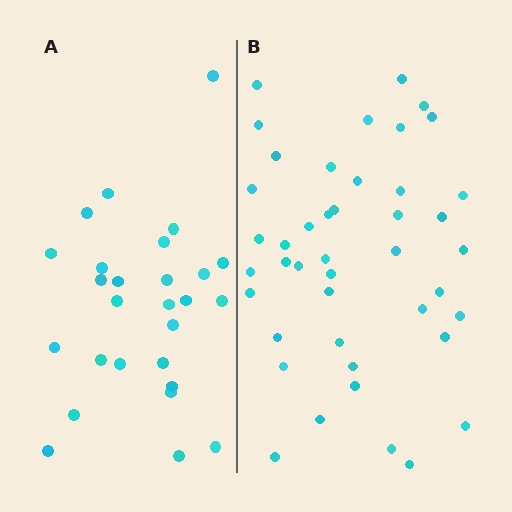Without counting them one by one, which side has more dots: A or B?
Region B (the right region) has more dots.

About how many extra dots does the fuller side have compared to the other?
Region B has approximately 15 more dots than region A.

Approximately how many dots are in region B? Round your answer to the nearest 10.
About 40 dots. (The exact count is 43, which rounds to 40.)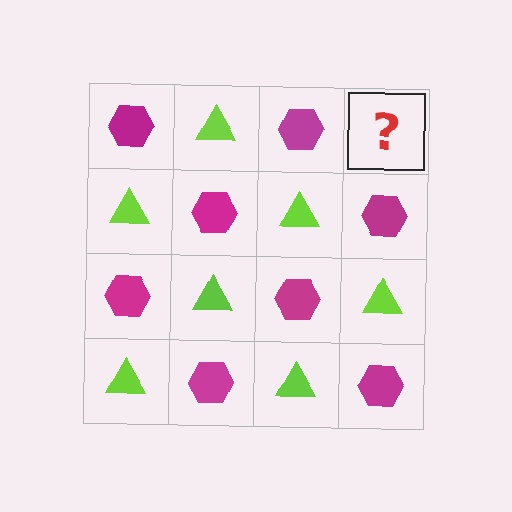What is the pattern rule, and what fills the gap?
The rule is that it alternates magenta hexagon and lime triangle in a checkerboard pattern. The gap should be filled with a lime triangle.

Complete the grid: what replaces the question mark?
The question mark should be replaced with a lime triangle.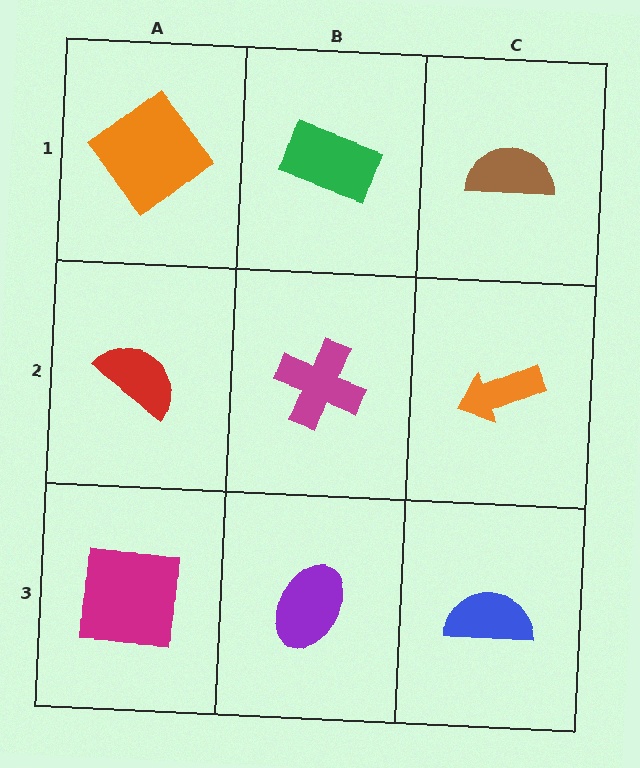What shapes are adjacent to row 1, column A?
A red semicircle (row 2, column A), a green rectangle (row 1, column B).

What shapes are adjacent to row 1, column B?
A magenta cross (row 2, column B), an orange diamond (row 1, column A), a brown semicircle (row 1, column C).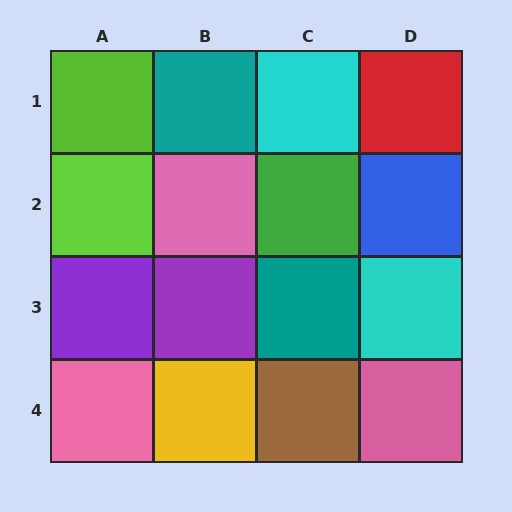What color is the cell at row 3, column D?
Cyan.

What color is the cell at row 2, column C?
Green.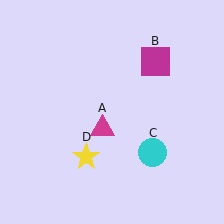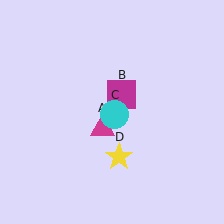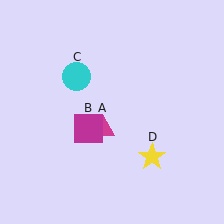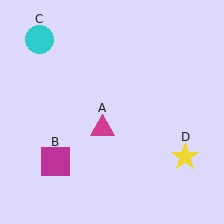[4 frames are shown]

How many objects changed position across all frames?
3 objects changed position: magenta square (object B), cyan circle (object C), yellow star (object D).